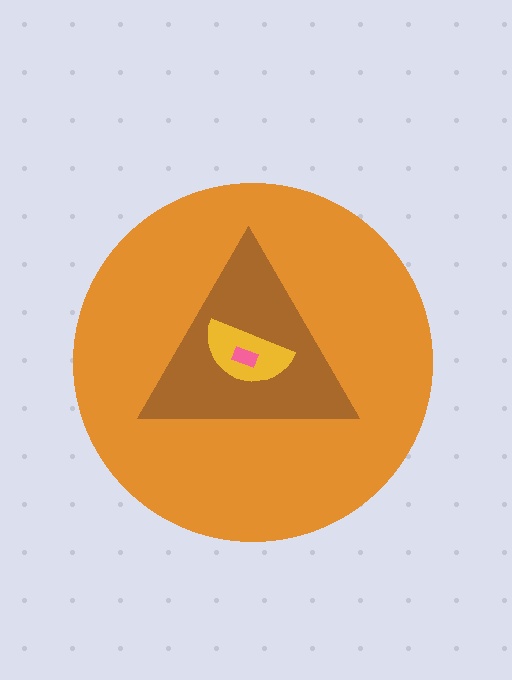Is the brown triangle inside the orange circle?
Yes.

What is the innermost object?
The pink rectangle.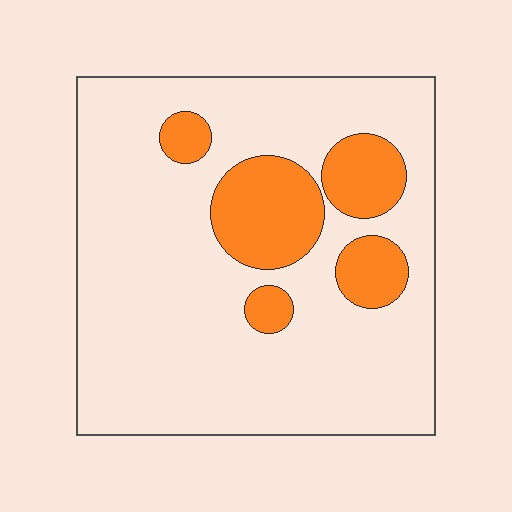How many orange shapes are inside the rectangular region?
5.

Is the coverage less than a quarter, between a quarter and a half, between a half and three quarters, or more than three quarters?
Less than a quarter.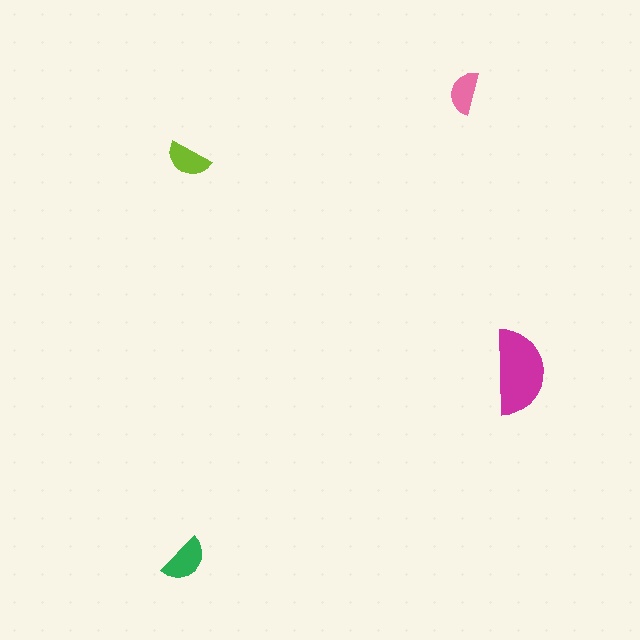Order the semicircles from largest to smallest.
the magenta one, the green one, the lime one, the pink one.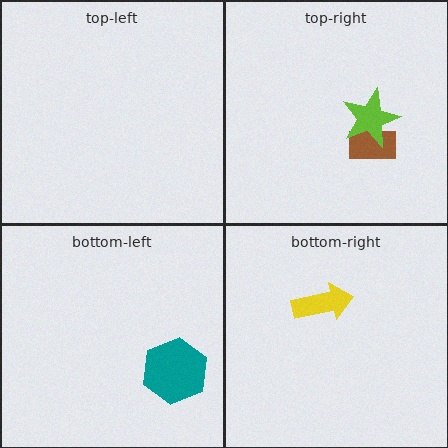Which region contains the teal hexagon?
The bottom-left region.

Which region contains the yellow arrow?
The bottom-right region.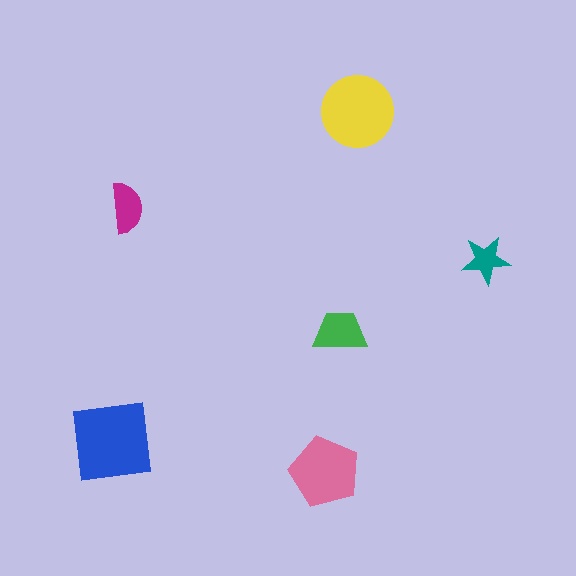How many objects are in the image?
There are 6 objects in the image.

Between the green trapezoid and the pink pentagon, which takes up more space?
The pink pentagon.